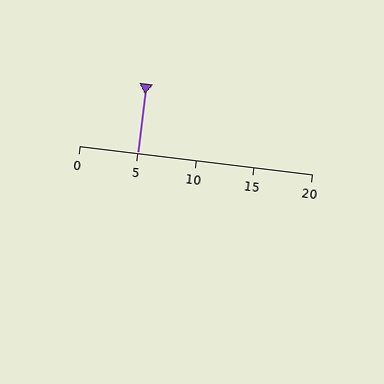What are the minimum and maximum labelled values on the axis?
The axis runs from 0 to 20.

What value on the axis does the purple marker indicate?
The marker indicates approximately 5.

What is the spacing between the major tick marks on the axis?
The major ticks are spaced 5 apart.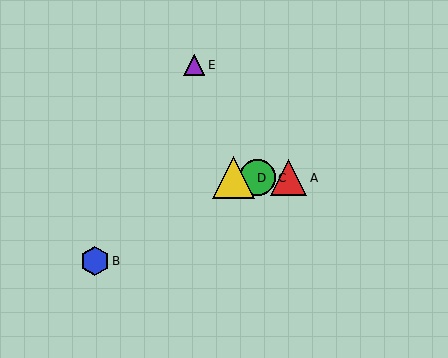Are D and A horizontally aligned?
Yes, both are at y≈178.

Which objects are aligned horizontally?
Objects A, C, D are aligned horizontally.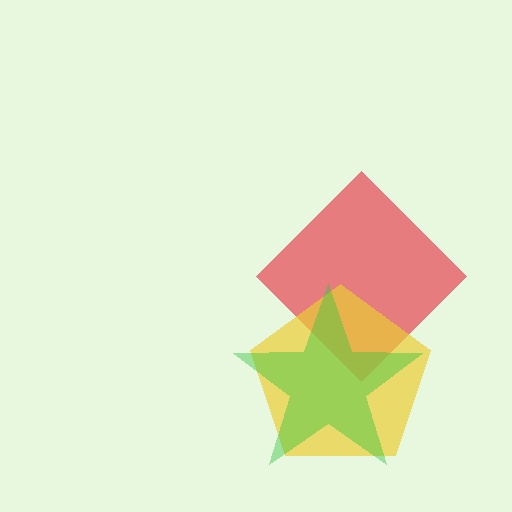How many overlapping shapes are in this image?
There are 3 overlapping shapes in the image.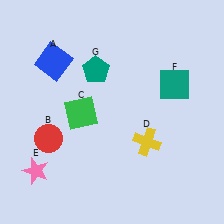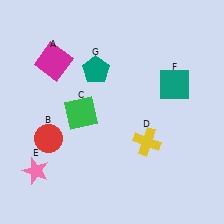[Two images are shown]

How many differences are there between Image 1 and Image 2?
There is 1 difference between the two images.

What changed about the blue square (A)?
In Image 1, A is blue. In Image 2, it changed to magenta.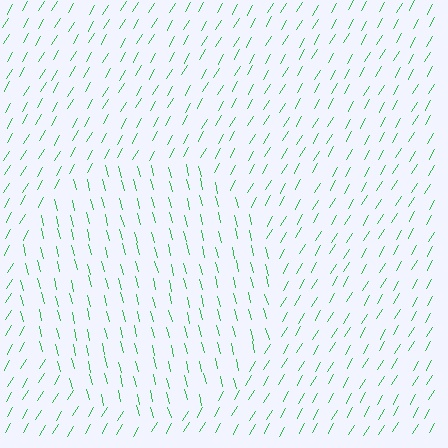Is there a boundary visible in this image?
Yes, there is a texture boundary formed by a change in line orientation.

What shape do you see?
I see a circle.